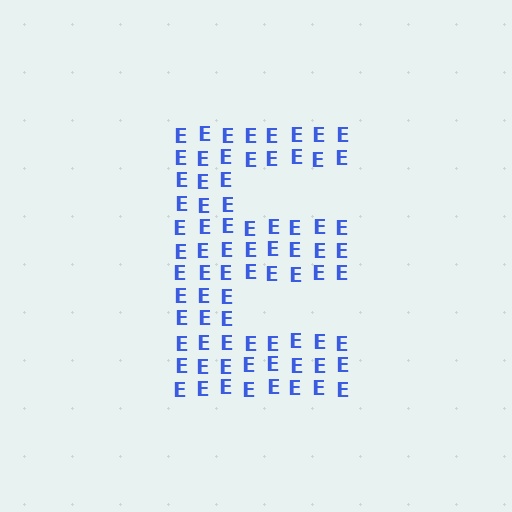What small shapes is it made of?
It is made of small letter E's.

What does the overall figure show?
The overall figure shows the letter E.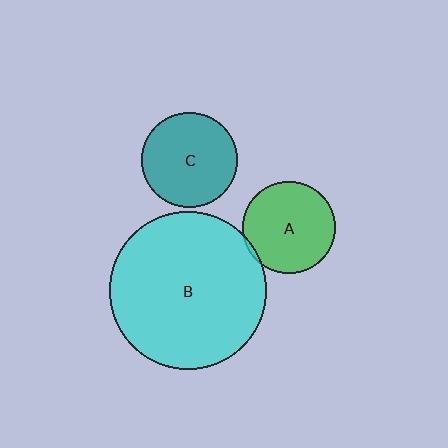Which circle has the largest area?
Circle B (cyan).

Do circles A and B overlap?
Yes.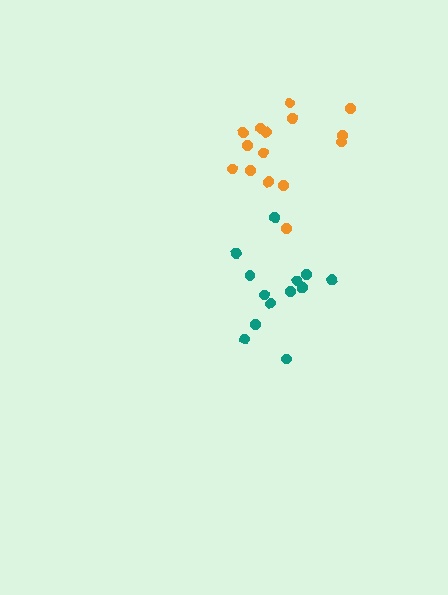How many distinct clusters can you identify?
There are 2 distinct clusters.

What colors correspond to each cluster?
The clusters are colored: orange, teal.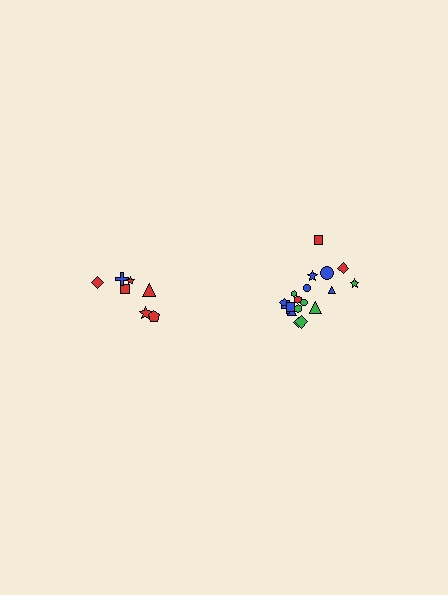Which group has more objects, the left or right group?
The right group.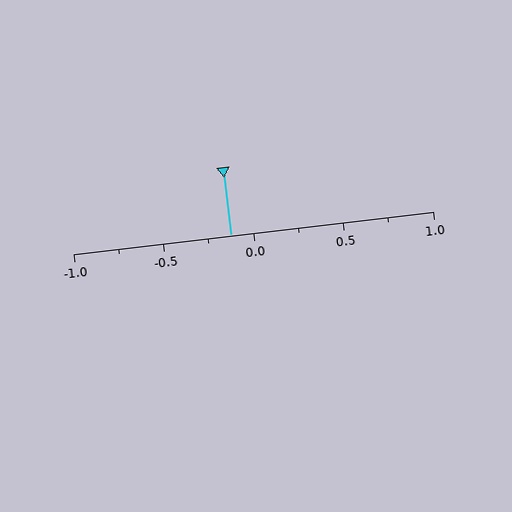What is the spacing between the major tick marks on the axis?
The major ticks are spaced 0.5 apart.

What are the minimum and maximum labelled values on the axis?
The axis runs from -1.0 to 1.0.